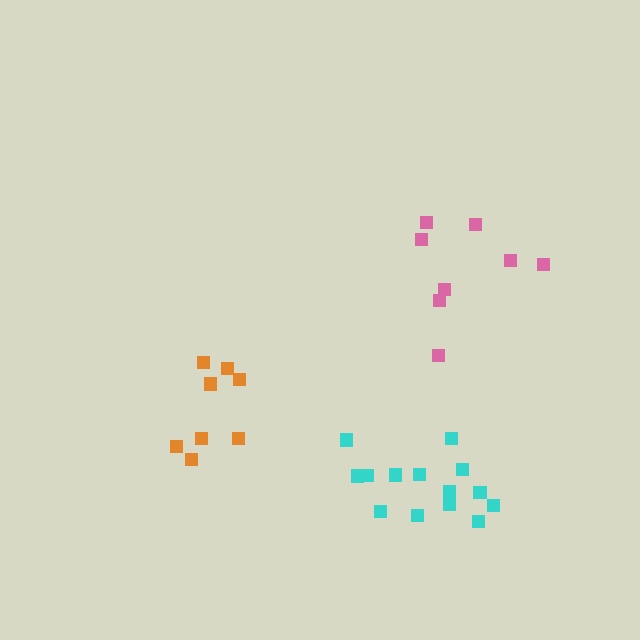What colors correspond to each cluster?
The clusters are colored: pink, orange, cyan.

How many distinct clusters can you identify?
There are 3 distinct clusters.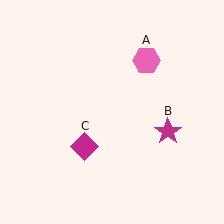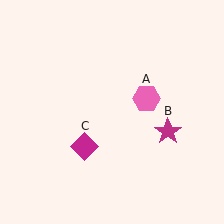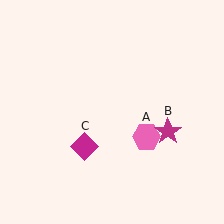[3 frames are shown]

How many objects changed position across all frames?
1 object changed position: pink hexagon (object A).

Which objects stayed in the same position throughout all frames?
Magenta star (object B) and magenta diamond (object C) remained stationary.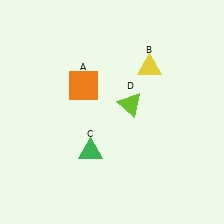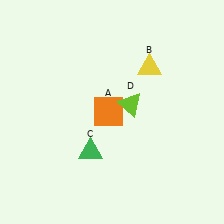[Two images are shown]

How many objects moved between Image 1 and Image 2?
1 object moved between the two images.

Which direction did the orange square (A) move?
The orange square (A) moved down.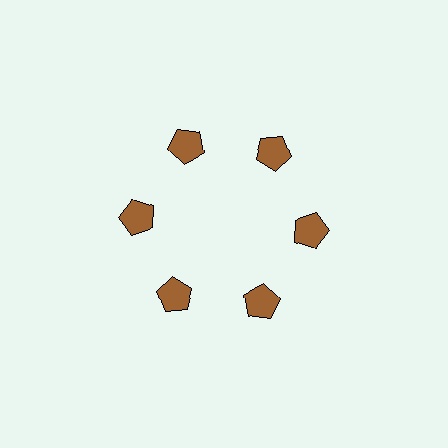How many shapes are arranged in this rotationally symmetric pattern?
There are 6 shapes, arranged in 6 groups of 1.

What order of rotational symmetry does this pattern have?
This pattern has 6-fold rotational symmetry.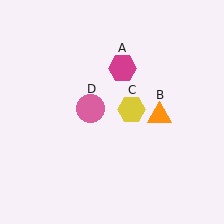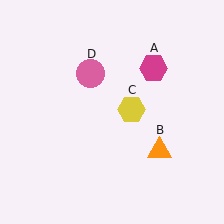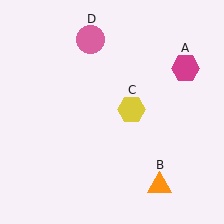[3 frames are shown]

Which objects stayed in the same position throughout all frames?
Yellow hexagon (object C) remained stationary.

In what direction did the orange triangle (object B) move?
The orange triangle (object B) moved down.